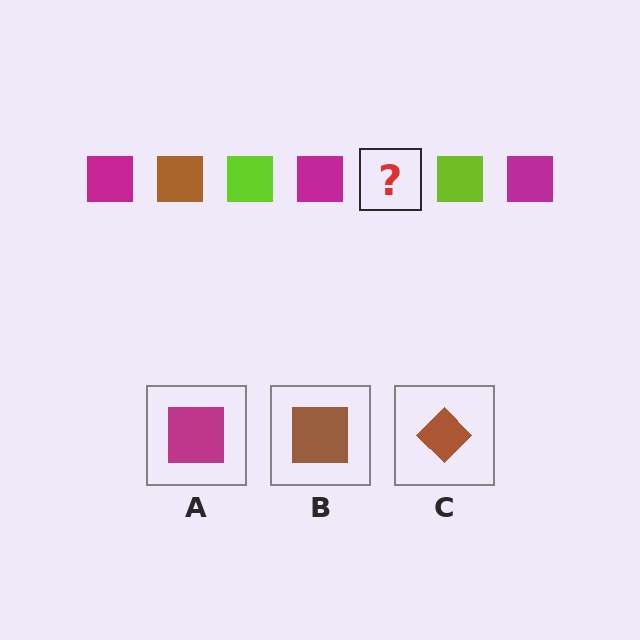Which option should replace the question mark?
Option B.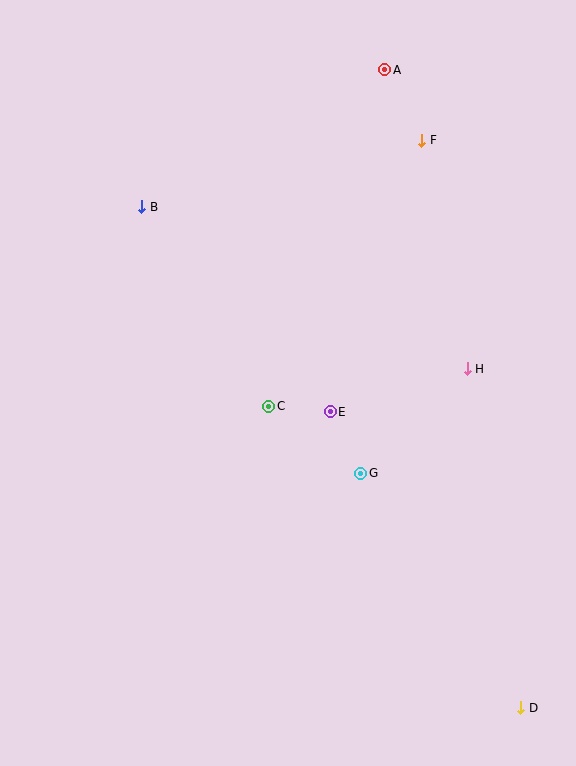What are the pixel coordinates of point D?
Point D is at (521, 708).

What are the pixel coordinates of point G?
Point G is at (361, 473).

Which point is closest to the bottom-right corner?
Point D is closest to the bottom-right corner.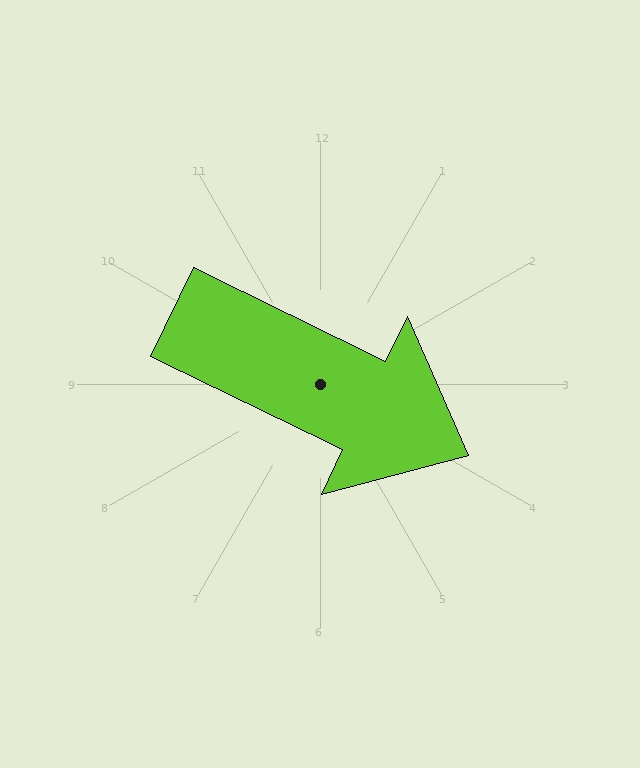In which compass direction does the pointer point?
Southeast.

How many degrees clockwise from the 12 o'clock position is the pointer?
Approximately 116 degrees.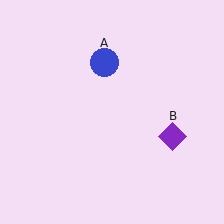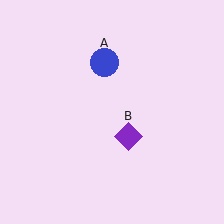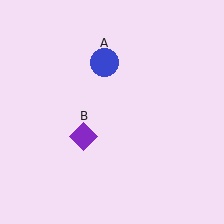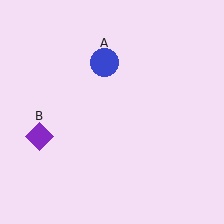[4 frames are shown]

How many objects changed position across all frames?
1 object changed position: purple diamond (object B).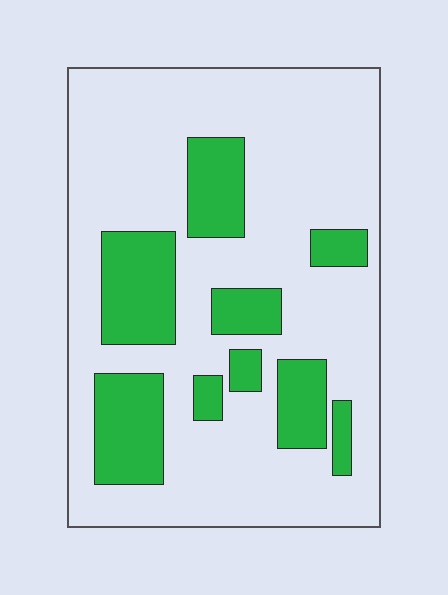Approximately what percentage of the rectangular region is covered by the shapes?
Approximately 25%.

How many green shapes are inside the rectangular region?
9.